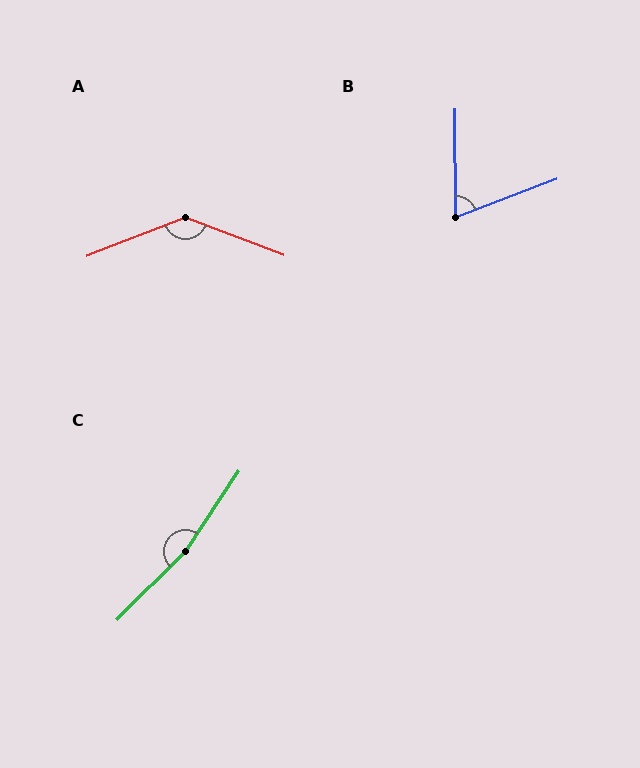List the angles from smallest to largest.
B (69°), A (138°), C (169°).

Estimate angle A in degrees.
Approximately 138 degrees.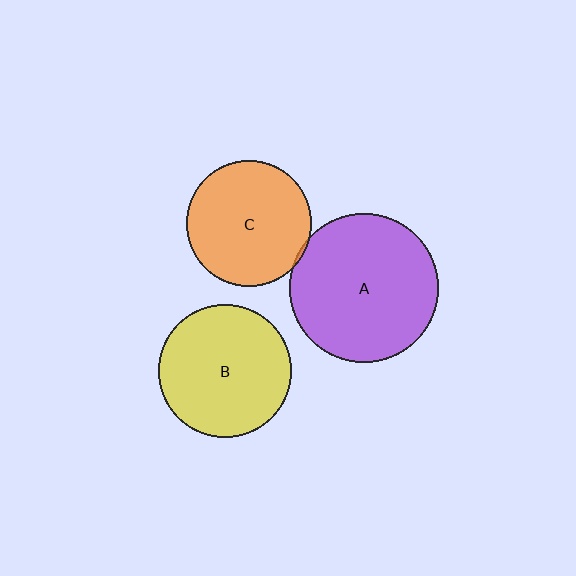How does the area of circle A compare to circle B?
Approximately 1.3 times.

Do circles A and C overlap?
Yes.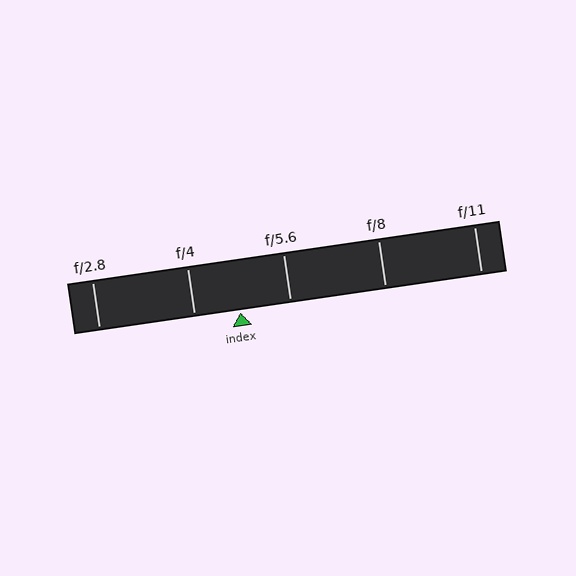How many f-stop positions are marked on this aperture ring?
There are 5 f-stop positions marked.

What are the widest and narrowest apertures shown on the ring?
The widest aperture shown is f/2.8 and the narrowest is f/11.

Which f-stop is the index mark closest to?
The index mark is closest to f/4.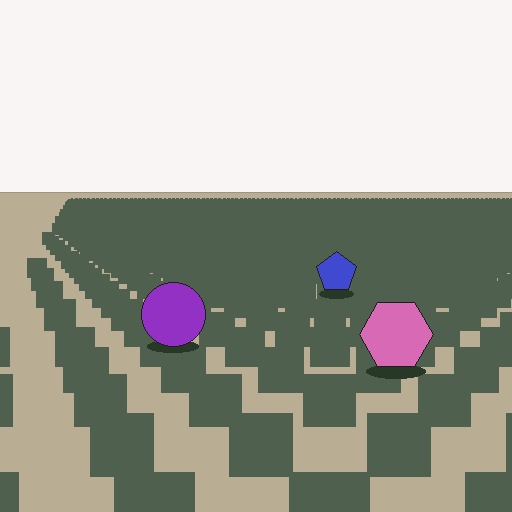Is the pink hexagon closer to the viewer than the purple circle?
Yes. The pink hexagon is closer — you can tell from the texture gradient: the ground texture is coarser near it.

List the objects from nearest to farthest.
From nearest to farthest: the pink hexagon, the purple circle, the blue pentagon.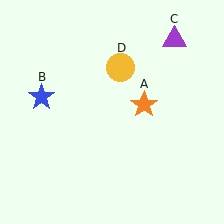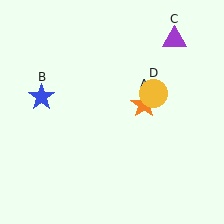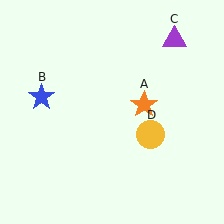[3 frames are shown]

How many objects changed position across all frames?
1 object changed position: yellow circle (object D).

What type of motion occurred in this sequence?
The yellow circle (object D) rotated clockwise around the center of the scene.